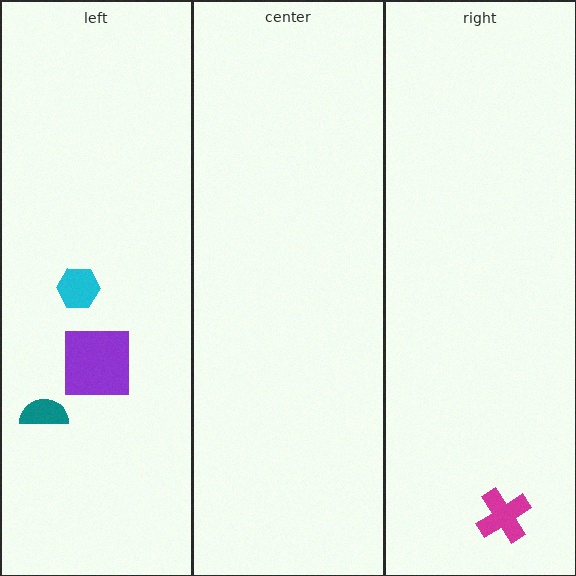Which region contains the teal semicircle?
The left region.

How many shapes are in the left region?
3.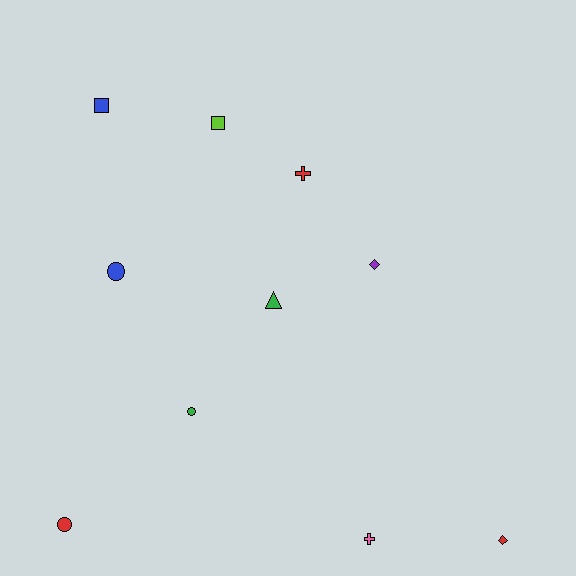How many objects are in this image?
There are 10 objects.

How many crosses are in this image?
There are 2 crosses.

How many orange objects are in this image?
There are no orange objects.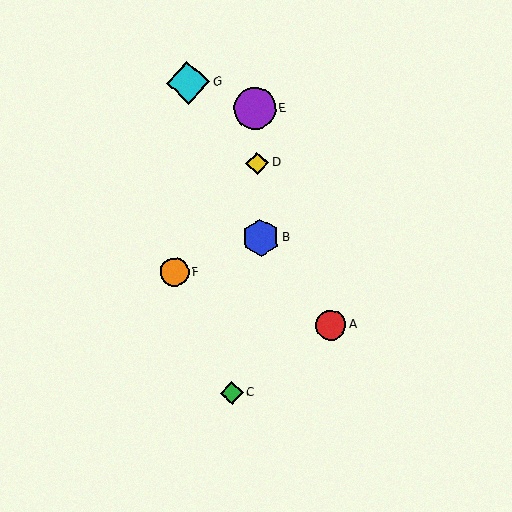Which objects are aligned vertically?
Objects B, D, E are aligned vertically.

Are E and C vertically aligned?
No, E is at x≈255 and C is at x≈232.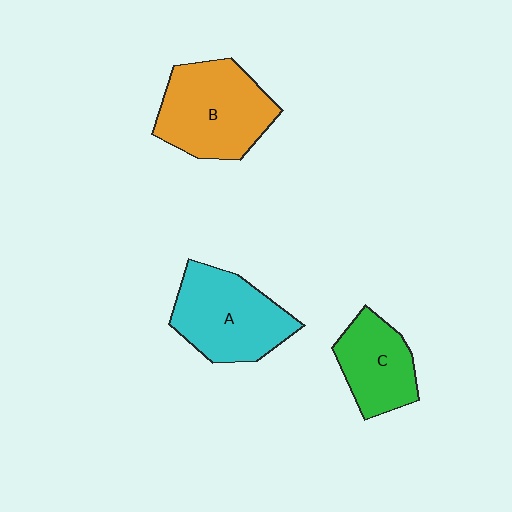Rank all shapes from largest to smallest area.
From largest to smallest: B (orange), A (cyan), C (green).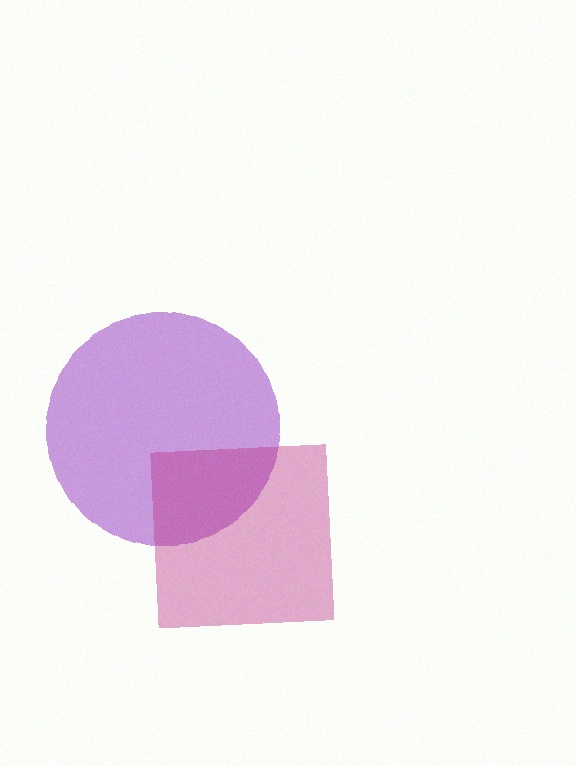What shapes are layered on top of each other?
The layered shapes are: a purple circle, a magenta square.